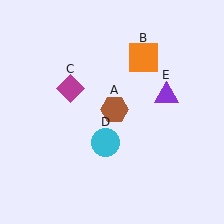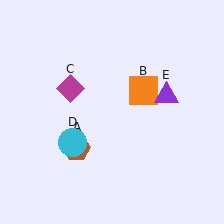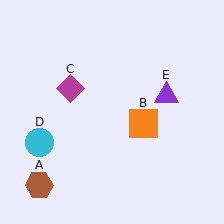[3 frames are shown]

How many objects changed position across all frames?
3 objects changed position: brown hexagon (object A), orange square (object B), cyan circle (object D).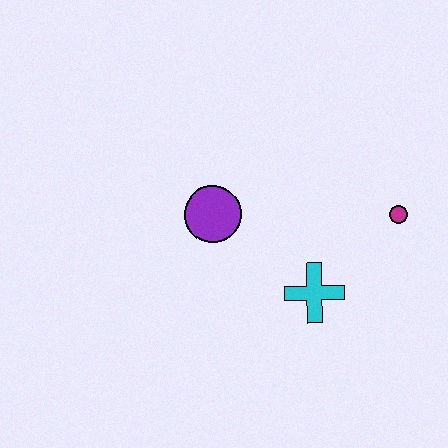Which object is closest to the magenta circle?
The cyan cross is closest to the magenta circle.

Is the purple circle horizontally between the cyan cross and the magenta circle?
No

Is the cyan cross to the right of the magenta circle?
No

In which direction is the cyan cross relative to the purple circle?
The cyan cross is to the right of the purple circle.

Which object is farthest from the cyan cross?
The purple circle is farthest from the cyan cross.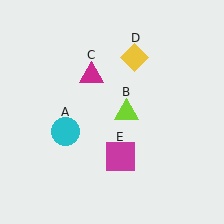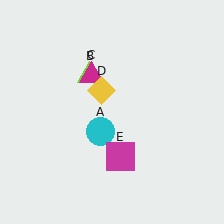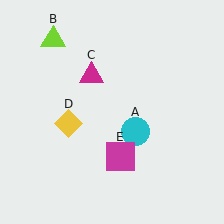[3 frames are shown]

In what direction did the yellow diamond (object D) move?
The yellow diamond (object D) moved down and to the left.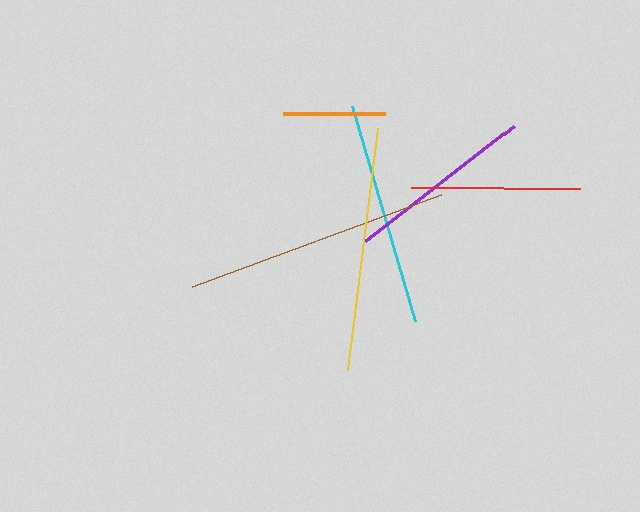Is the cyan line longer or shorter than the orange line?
The cyan line is longer than the orange line.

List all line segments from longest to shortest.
From longest to shortest: brown, yellow, cyan, purple, red, orange.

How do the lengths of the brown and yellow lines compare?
The brown and yellow lines are approximately the same length.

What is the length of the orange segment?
The orange segment is approximately 103 pixels long.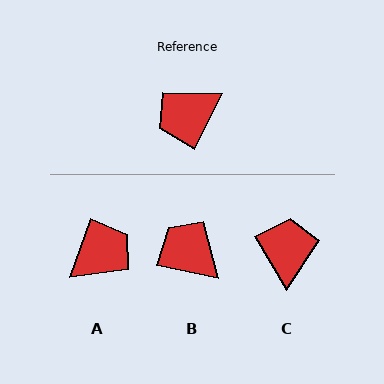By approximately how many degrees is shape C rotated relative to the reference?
Approximately 123 degrees clockwise.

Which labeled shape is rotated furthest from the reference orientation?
A, about 172 degrees away.